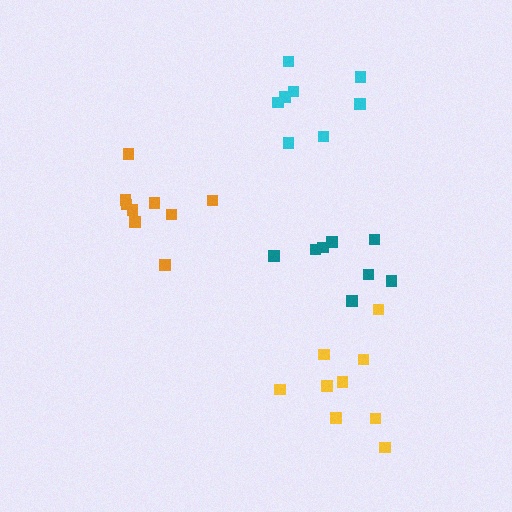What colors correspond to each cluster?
The clusters are colored: yellow, teal, cyan, orange.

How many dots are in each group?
Group 1: 9 dots, Group 2: 8 dots, Group 3: 8 dots, Group 4: 9 dots (34 total).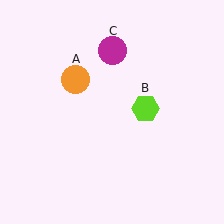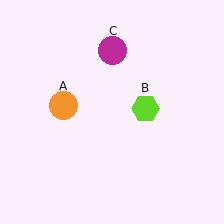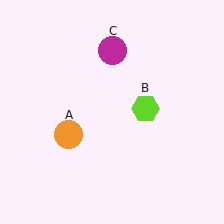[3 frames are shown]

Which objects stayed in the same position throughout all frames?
Lime hexagon (object B) and magenta circle (object C) remained stationary.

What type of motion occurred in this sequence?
The orange circle (object A) rotated counterclockwise around the center of the scene.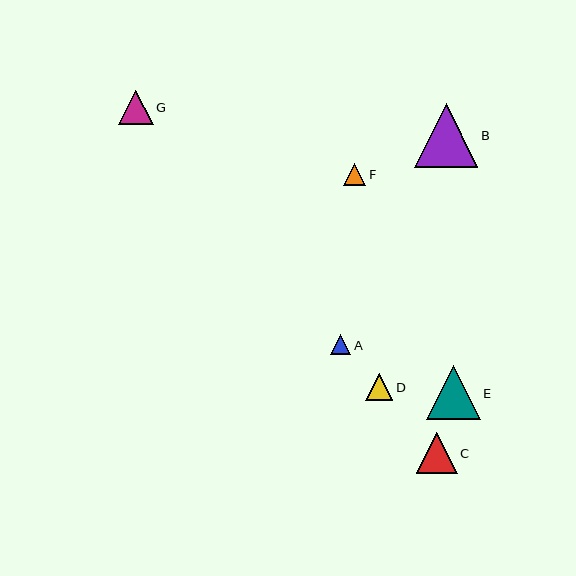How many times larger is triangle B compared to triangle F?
Triangle B is approximately 2.9 times the size of triangle F.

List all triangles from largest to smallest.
From largest to smallest: B, E, C, G, D, F, A.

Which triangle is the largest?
Triangle B is the largest with a size of approximately 63 pixels.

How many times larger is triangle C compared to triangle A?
Triangle C is approximately 2.1 times the size of triangle A.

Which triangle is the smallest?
Triangle A is the smallest with a size of approximately 20 pixels.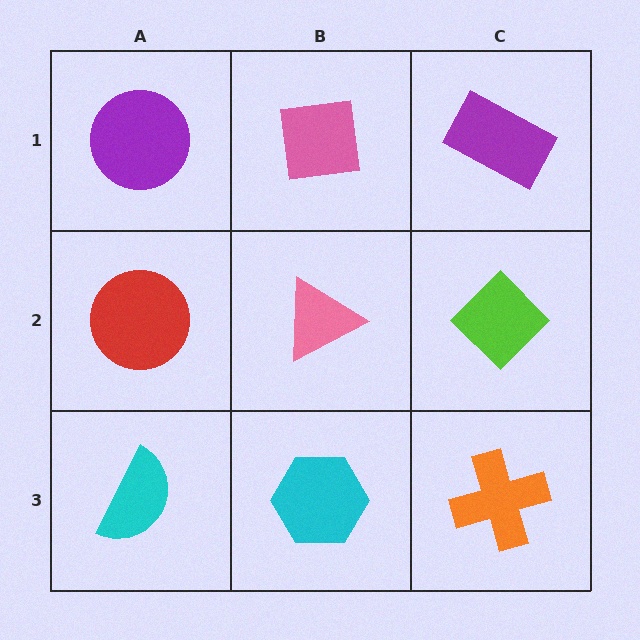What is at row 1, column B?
A pink square.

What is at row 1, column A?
A purple circle.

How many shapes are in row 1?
3 shapes.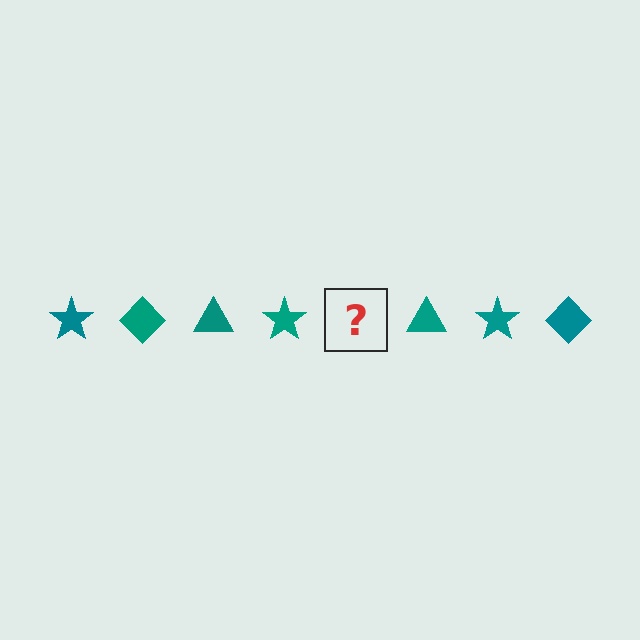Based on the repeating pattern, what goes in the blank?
The blank should be a teal diamond.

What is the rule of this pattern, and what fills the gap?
The rule is that the pattern cycles through star, diamond, triangle shapes in teal. The gap should be filled with a teal diamond.